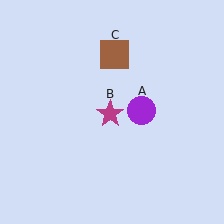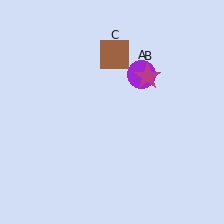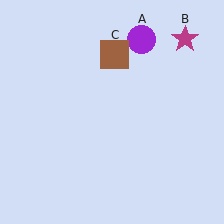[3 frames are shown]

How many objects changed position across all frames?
2 objects changed position: purple circle (object A), magenta star (object B).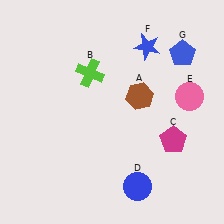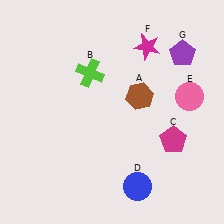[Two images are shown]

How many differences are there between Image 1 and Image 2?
There are 2 differences between the two images.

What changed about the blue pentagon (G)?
In Image 1, G is blue. In Image 2, it changed to purple.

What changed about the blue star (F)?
In Image 1, F is blue. In Image 2, it changed to magenta.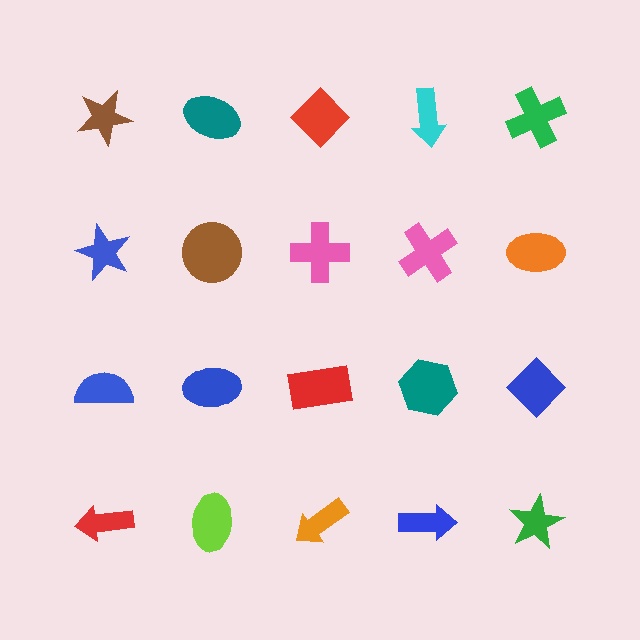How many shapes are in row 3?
5 shapes.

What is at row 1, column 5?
A green cross.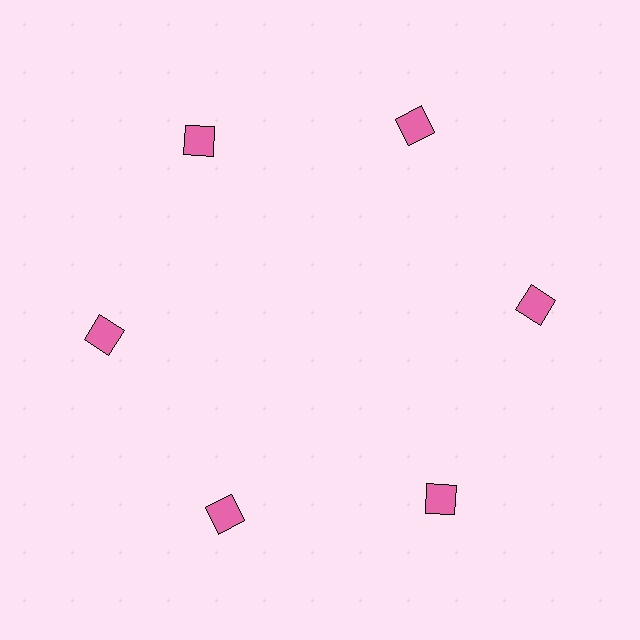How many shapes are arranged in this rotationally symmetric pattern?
There are 6 shapes, arranged in 6 groups of 1.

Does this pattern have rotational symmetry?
Yes, this pattern has 6-fold rotational symmetry. It looks the same after rotating 60 degrees around the center.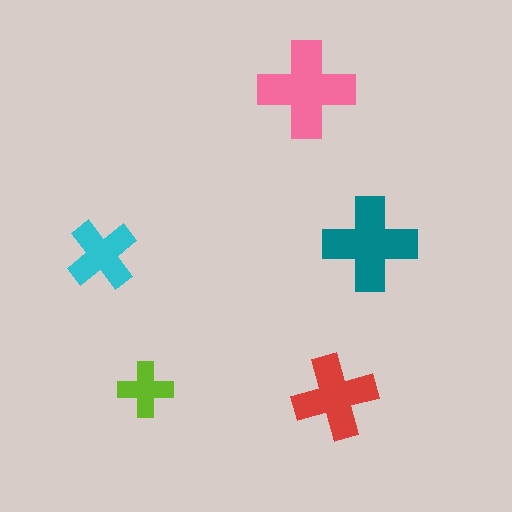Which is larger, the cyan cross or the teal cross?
The teal one.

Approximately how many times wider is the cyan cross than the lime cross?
About 1.5 times wider.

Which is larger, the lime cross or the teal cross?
The teal one.